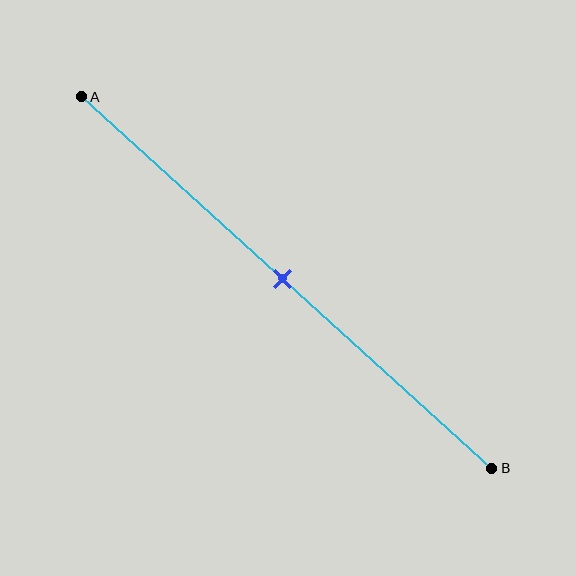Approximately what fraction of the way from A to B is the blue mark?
The blue mark is approximately 50% of the way from A to B.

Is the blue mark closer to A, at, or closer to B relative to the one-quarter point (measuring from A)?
The blue mark is closer to point B than the one-quarter point of segment AB.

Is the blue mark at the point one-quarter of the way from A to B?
No, the mark is at about 50% from A, not at the 25% one-quarter point.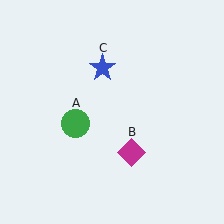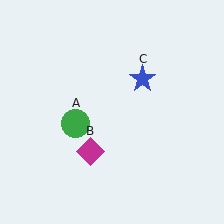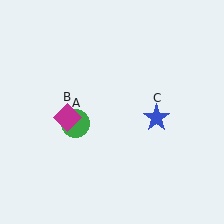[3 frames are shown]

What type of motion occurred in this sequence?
The magenta diamond (object B), blue star (object C) rotated clockwise around the center of the scene.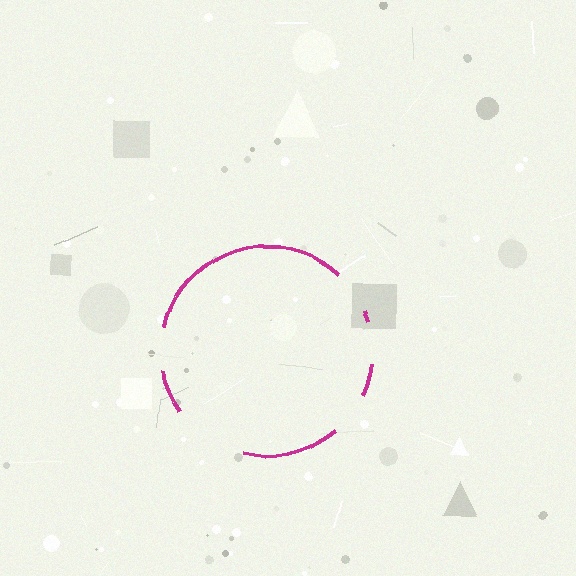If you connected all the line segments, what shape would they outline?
They would outline a circle.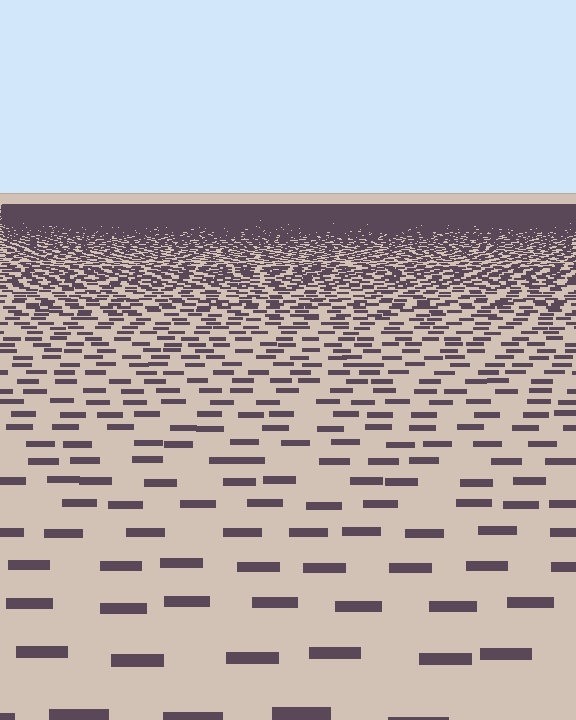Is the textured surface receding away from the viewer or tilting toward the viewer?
The surface is receding away from the viewer. Texture elements get smaller and denser toward the top.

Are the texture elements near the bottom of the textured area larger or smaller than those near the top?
Larger. Near the bottom, elements are closer to the viewer and appear at a bigger on-screen size.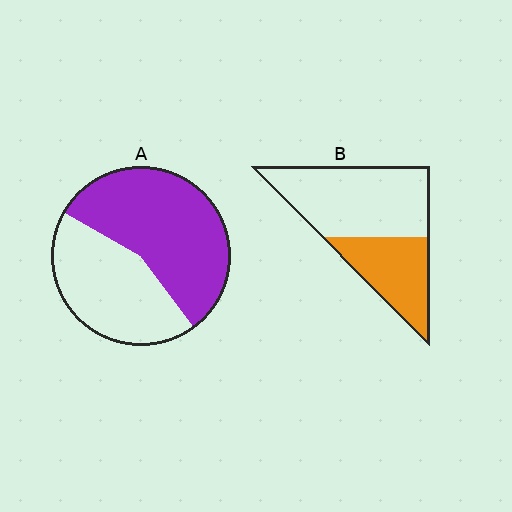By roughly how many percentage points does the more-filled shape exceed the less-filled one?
By roughly 20 percentage points (A over B).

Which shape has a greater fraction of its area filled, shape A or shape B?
Shape A.